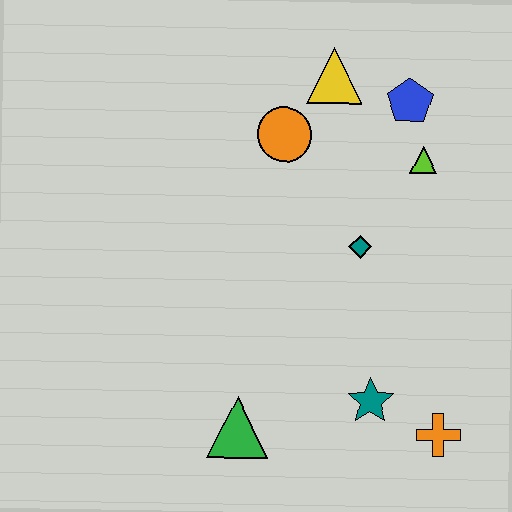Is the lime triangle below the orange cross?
No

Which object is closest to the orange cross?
The teal star is closest to the orange cross.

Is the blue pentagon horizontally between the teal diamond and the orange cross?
Yes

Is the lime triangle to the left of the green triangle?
No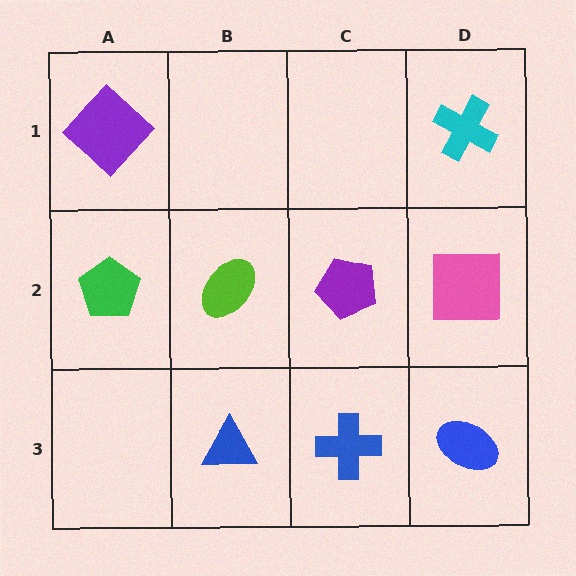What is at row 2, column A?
A green pentagon.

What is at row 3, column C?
A blue cross.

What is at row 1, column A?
A purple diamond.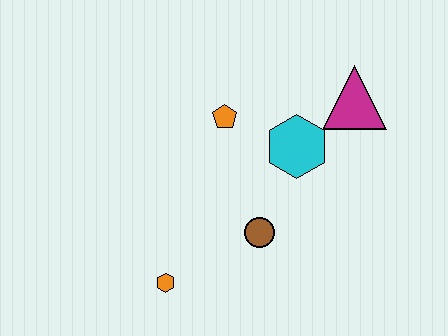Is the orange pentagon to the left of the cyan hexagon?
Yes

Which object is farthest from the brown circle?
The magenta triangle is farthest from the brown circle.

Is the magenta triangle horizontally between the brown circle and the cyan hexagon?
No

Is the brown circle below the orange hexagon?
No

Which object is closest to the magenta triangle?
The cyan hexagon is closest to the magenta triangle.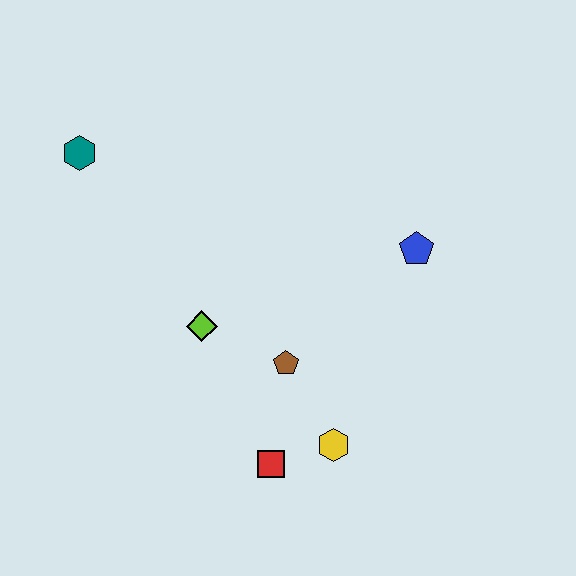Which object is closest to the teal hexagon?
The lime diamond is closest to the teal hexagon.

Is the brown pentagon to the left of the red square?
No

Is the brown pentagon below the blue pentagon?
Yes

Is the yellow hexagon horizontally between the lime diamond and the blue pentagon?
Yes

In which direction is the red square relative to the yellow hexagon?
The red square is to the left of the yellow hexagon.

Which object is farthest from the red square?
The teal hexagon is farthest from the red square.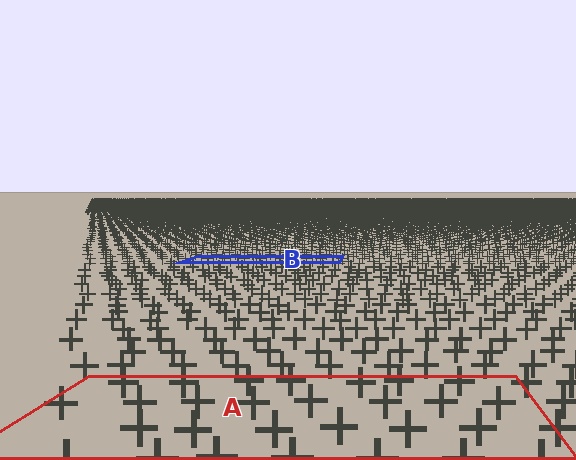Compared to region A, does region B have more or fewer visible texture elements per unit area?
Region B has more texture elements per unit area — they are packed more densely because it is farther away.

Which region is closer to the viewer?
Region A is closer. The texture elements there are larger and more spread out.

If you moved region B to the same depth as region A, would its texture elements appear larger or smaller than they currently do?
They would appear larger. At a closer depth, the same texture elements are projected at a bigger on-screen size.